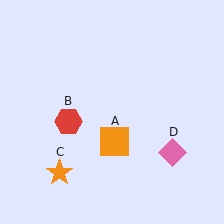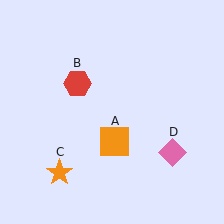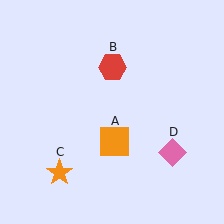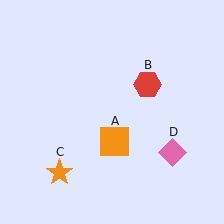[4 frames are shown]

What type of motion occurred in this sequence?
The red hexagon (object B) rotated clockwise around the center of the scene.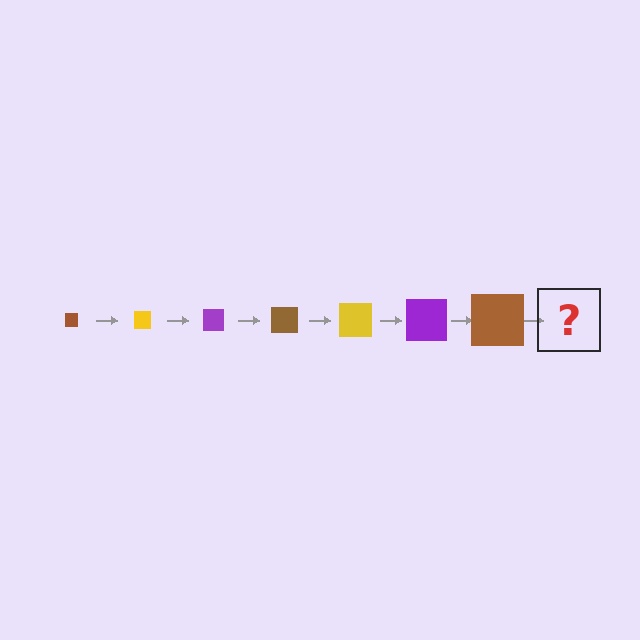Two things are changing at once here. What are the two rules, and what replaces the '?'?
The two rules are that the square grows larger each step and the color cycles through brown, yellow, and purple. The '?' should be a yellow square, larger than the previous one.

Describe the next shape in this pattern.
It should be a yellow square, larger than the previous one.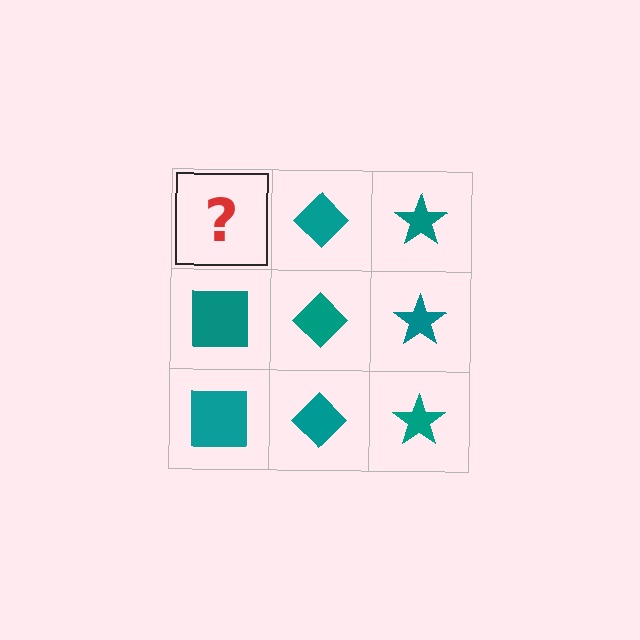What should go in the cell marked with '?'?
The missing cell should contain a teal square.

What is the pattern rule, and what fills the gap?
The rule is that each column has a consistent shape. The gap should be filled with a teal square.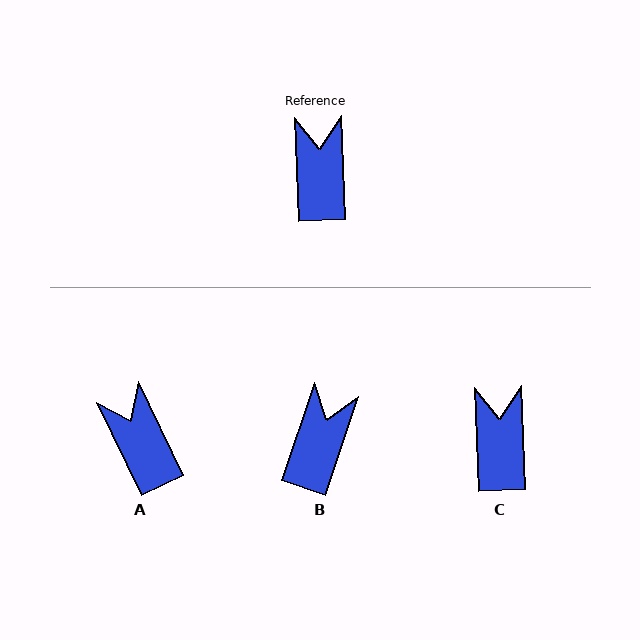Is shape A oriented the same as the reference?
No, it is off by about 24 degrees.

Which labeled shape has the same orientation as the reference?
C.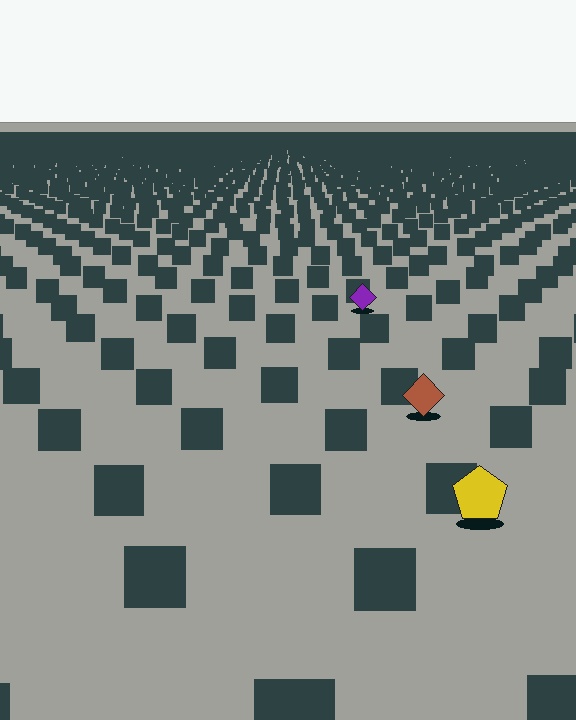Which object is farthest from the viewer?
The purple diamond is farthest from the viewer. It appears smaller and the ground texture around it is denser.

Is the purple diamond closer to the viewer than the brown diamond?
No. The brown diamond is closer — you can tell from the texture gradient: the ground texture is coarser near it.